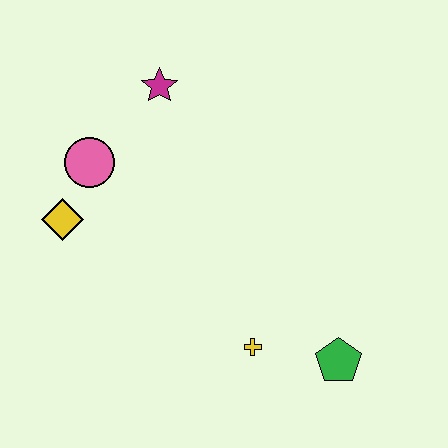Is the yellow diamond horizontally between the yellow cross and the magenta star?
No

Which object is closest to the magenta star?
The pink circle is closest to the magenta star.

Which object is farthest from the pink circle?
The green pentagon is farthest from the pink circle.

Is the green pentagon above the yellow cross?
No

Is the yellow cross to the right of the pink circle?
Yes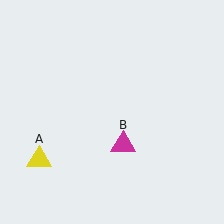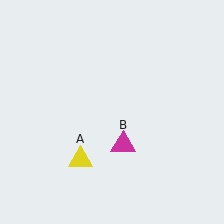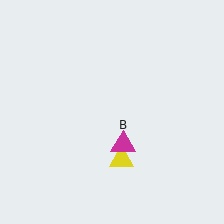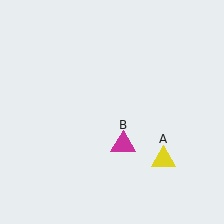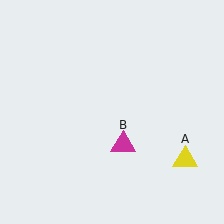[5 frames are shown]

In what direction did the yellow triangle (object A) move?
The yellow triangle (object A) moved right.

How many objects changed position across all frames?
1 object changed position: yellow triangle (object A).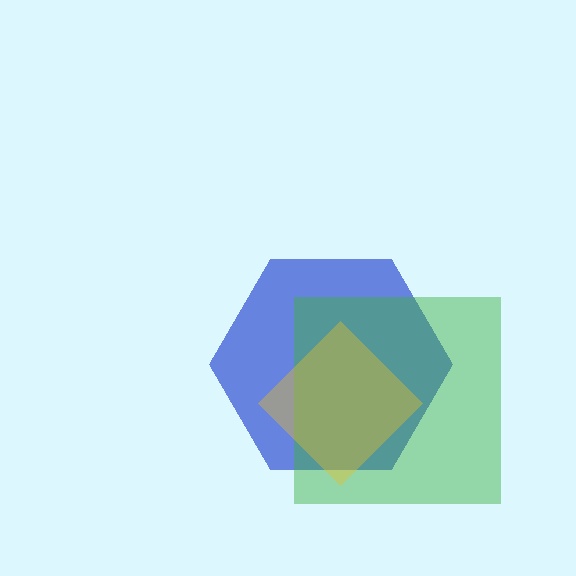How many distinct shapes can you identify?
There are 3 distinct shapes: a blue hexagon, a green square, a yellow diamond.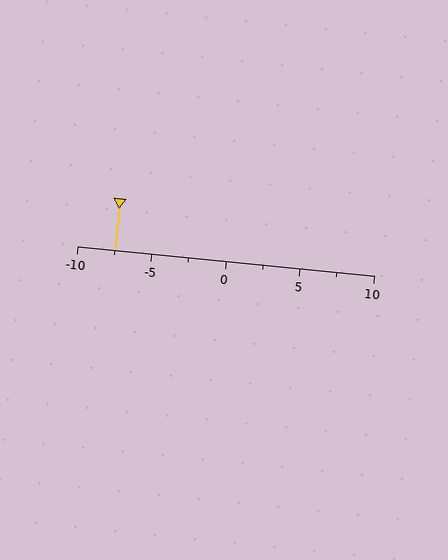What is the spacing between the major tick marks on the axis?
The major ticks are spaced 5 apart.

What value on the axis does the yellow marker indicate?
The marker indicates approximately -7.5.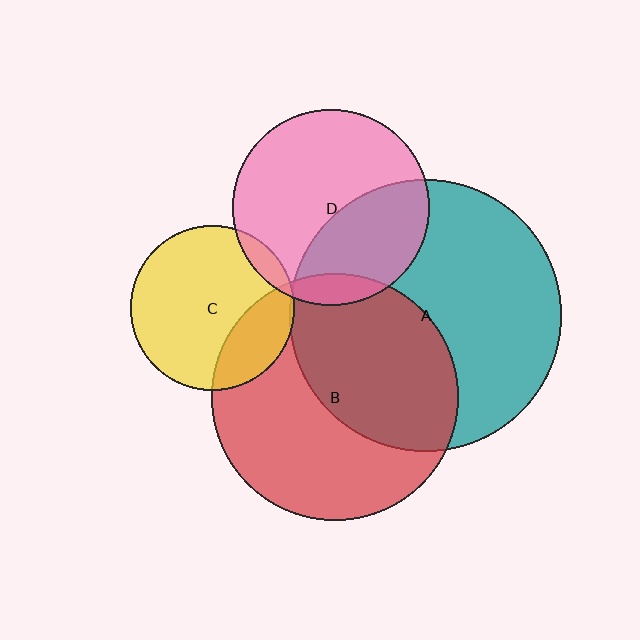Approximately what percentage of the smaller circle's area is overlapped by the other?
Approximately 45%.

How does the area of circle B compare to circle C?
Approximately 2.2 times.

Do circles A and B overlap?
Yes.